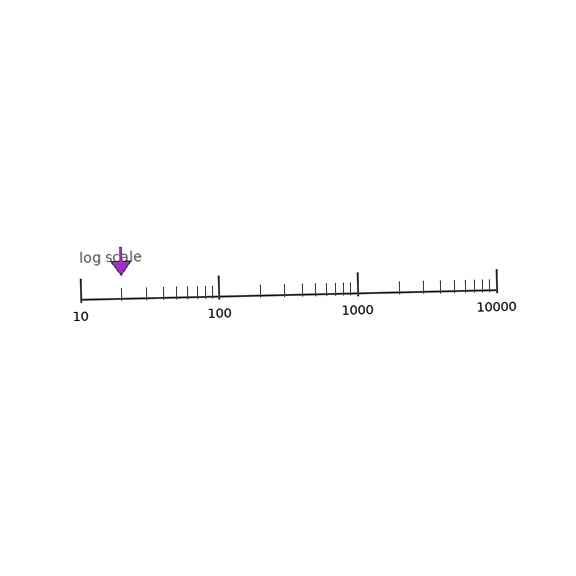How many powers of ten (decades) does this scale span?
The scale spans 3 decades, from 10 to 10000.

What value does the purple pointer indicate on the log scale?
The pointer indicates approximately 20.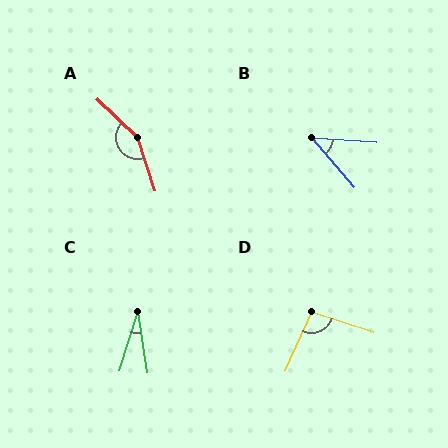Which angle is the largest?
A, at approximately 152 degrees.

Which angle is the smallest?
C, at approximately 27 degrees.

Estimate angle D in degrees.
Approximately 96 degrees.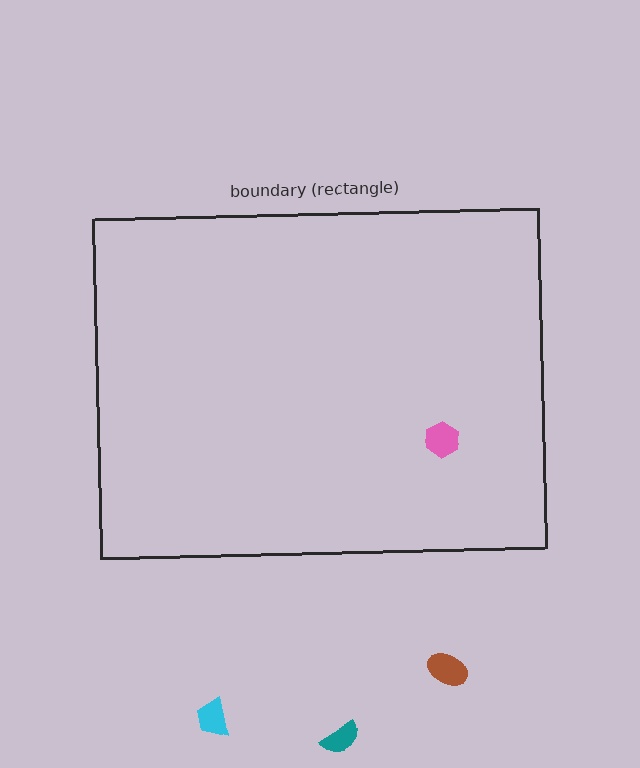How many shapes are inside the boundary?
1 inside, 3 outside.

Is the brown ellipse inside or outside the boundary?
Outside.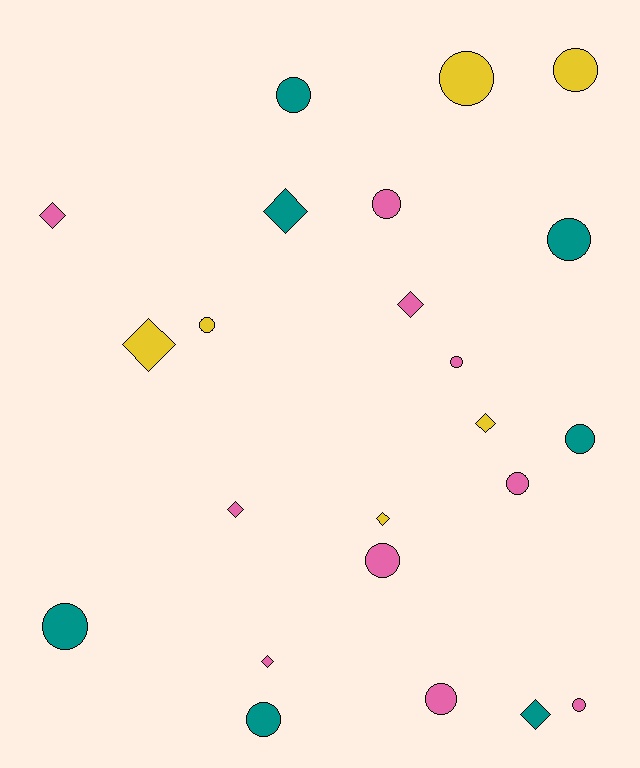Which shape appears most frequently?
Circle, with 14 objects.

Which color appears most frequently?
Pink, with 10 objects.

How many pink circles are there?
There are 6 pink circles.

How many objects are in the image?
There are 23 objects.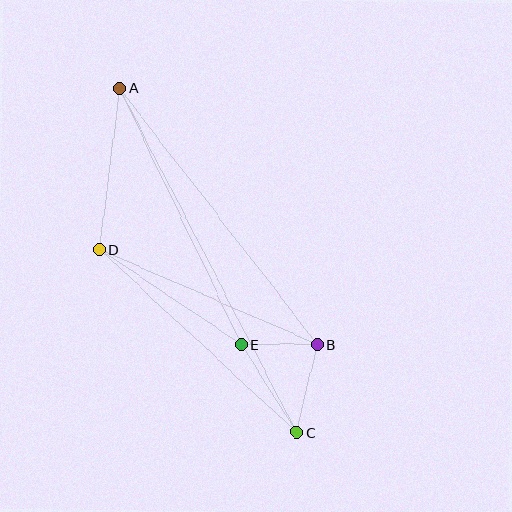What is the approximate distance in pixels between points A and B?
The distance between A and B is approximately 323 pixels.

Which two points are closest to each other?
Points B and E are closest to each other.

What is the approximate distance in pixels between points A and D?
The distance between A and D is approximately 163 pixels.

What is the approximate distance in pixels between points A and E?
The distance between A and E is approximately 283 pixels.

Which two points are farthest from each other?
Points A and C are farthest from each other.